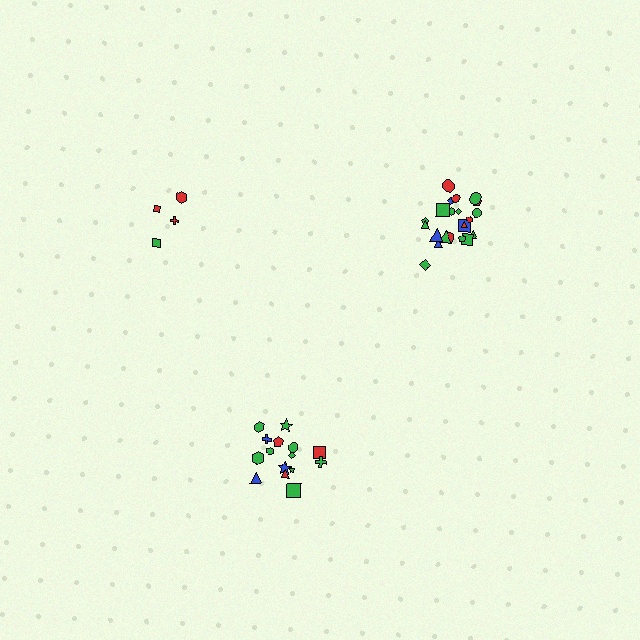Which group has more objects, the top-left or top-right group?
The top-right group.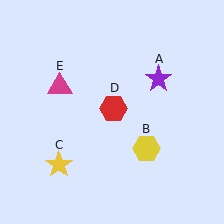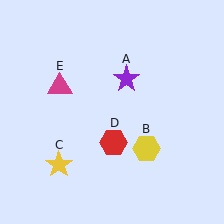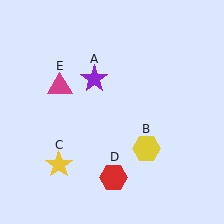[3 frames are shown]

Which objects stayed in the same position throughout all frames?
Yellow hexagon (object B) and yellow star (object C) and magenta triangle (object E) remained stationary.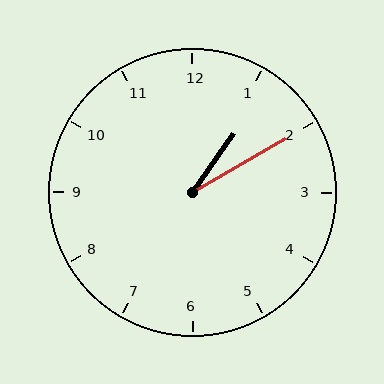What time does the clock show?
1:10.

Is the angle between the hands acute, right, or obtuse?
It is acute.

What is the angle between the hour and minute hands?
Approximately 25 degrees.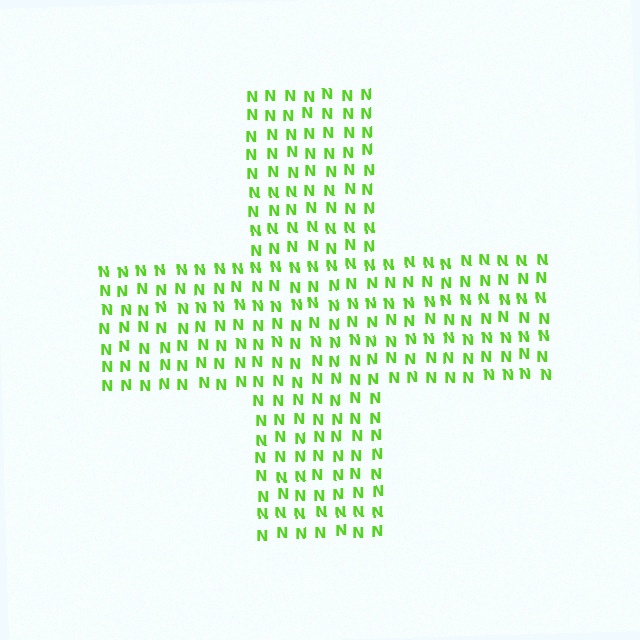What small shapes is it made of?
It is made of small letter N's.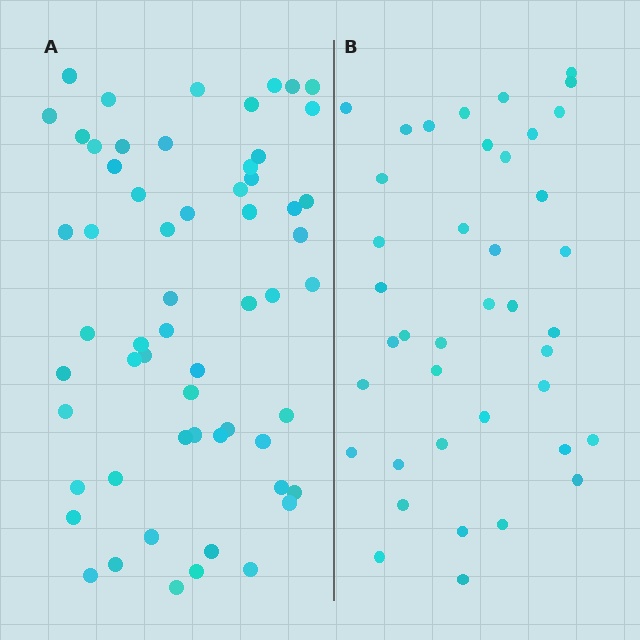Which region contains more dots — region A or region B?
Region A (the left region) has more dots.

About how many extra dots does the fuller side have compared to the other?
Region A has approximately 20 more dots than region B.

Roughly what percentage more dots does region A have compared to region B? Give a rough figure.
About 50% more.